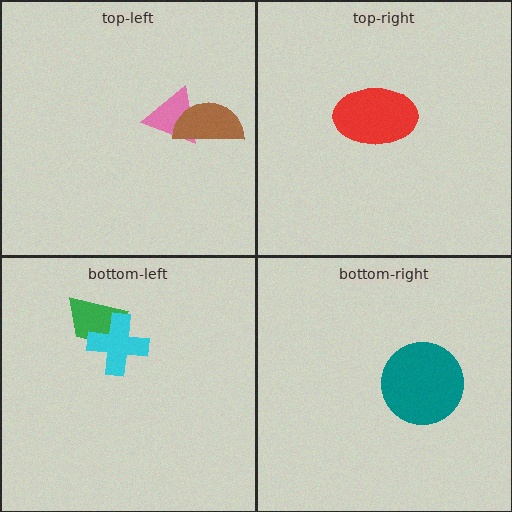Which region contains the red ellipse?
The top-right region.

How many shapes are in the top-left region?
2.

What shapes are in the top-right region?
The red ellipse.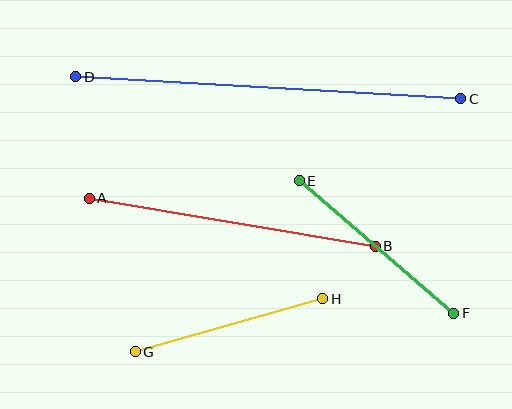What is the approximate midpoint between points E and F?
The midpoint is at approximately (377, 247) pixels.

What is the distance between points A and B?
The distance is approximately 290 pixels.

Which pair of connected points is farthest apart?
Points C and D are farthest apart.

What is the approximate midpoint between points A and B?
The midpoint is at approximately (232, 222) pixels.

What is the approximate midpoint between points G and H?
The midpoint is at approximately (229, 325) pixels.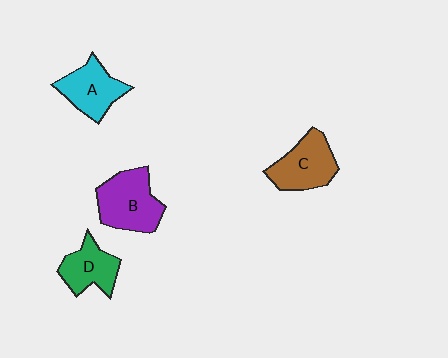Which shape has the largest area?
Shape B (purple).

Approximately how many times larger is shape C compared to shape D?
Approximately 1.2 times.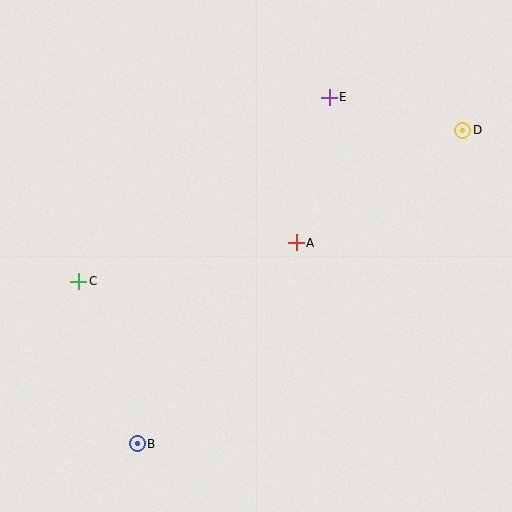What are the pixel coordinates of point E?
Point E is at (329, 97).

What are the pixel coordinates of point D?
Point D is at (463, 130).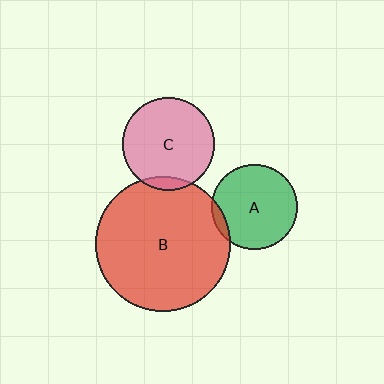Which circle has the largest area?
Circle B (red).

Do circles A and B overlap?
Yes.